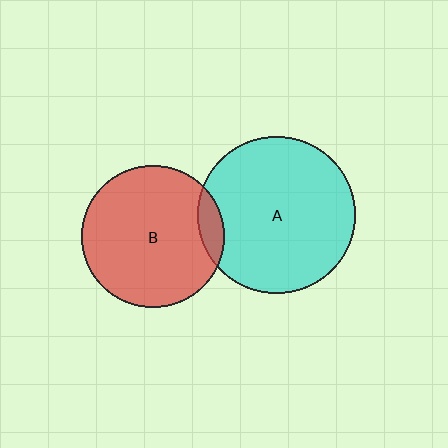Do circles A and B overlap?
Yes.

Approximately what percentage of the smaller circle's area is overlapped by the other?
Approximately 10%.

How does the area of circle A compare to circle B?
Approximately 1.2 times.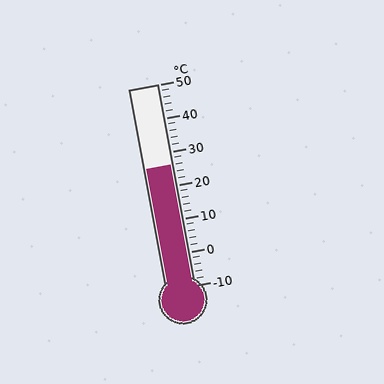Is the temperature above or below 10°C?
The temperature is above 10°C.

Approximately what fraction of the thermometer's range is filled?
The thermometer is filled to approximately 60% of its range.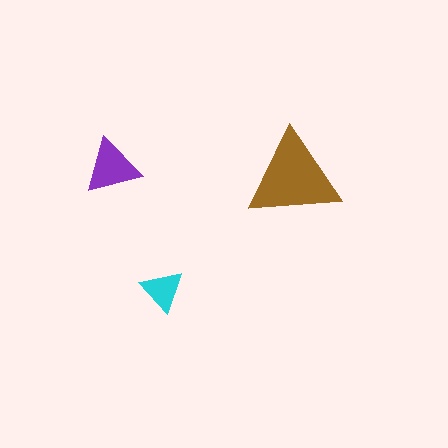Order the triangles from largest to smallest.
the brown one, the purple one, the cyan one.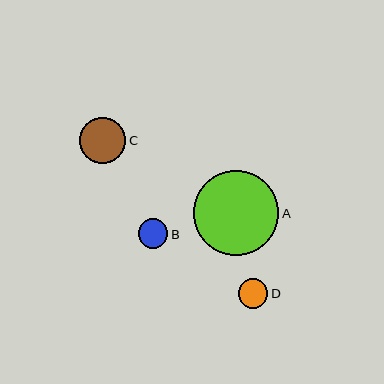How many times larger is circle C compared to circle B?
Circle C is approximately 1.5 times the size of circle B.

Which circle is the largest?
Circle A is the largest with a size of approximately 85 pixels.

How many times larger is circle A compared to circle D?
Circle A is approximately 2.9 times the size of circle D.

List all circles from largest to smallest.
From largest to smallest: A, C, B, D.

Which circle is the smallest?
Circle D is the smallest with a size of approximately 29 pixels.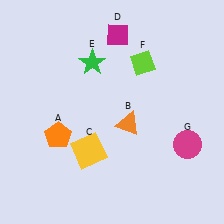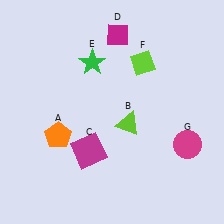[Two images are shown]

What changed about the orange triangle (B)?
In Image 1, B is orange. In Image 2, it changed to lime.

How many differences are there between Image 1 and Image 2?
There are 2 differences between the two images.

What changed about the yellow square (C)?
In Image 1, C is yellow. In Image 2, it changed to magenta.